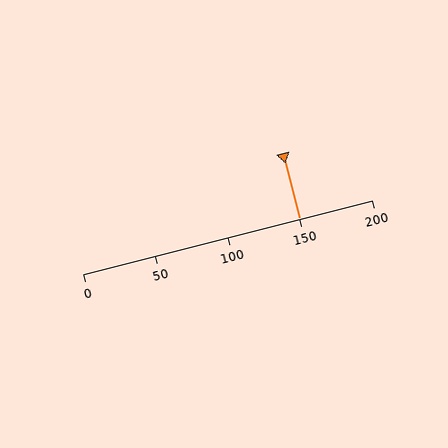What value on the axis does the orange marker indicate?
The marker indicates approximately 150.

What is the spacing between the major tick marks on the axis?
The major ticks are spaced 50 apart.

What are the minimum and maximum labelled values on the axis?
The axis runs from 0 to 200.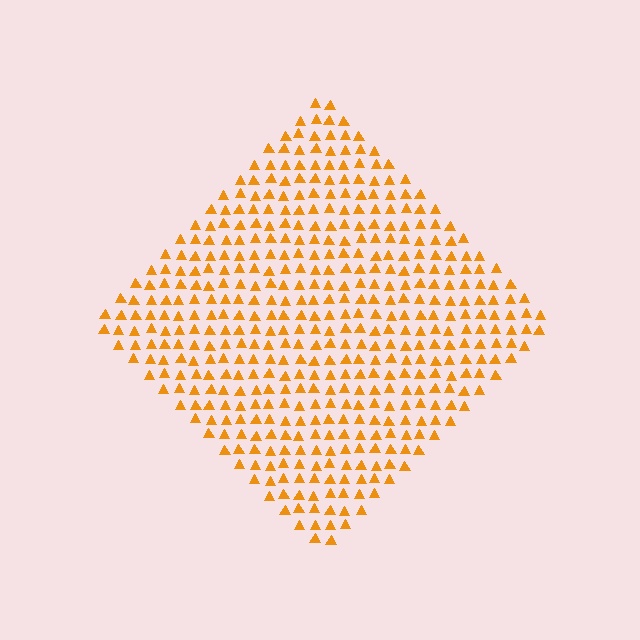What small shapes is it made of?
It is made of small triangles.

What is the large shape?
The large shape is a diamond.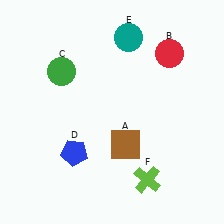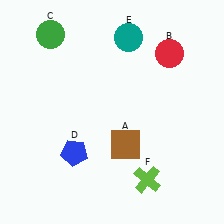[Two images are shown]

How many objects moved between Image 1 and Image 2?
1 object moved between the two images.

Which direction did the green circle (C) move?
The green circle (C) moved up.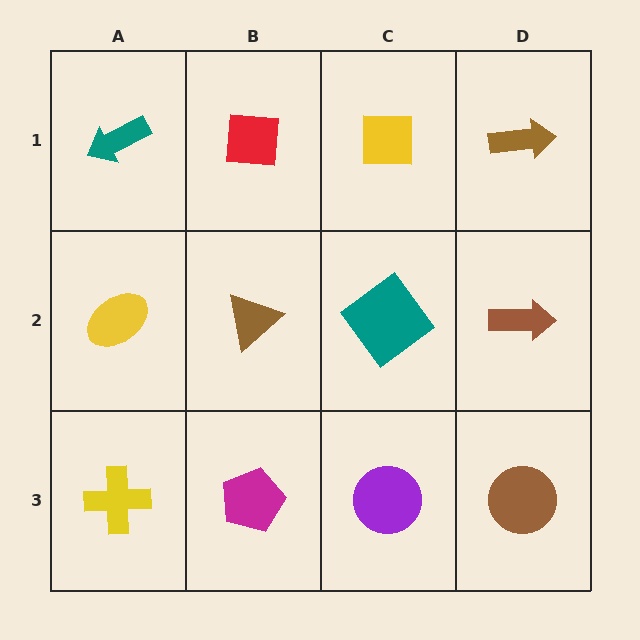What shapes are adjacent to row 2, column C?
A yellow square (row 1, column C), a purple circle (row 3, column C), a brown triangle (row 2, column B), a brown arrow (row 2, column D).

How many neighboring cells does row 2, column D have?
3.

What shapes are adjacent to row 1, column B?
A brown triangle (row 2, column B), a teal arrow (row 1, column A), a yellow square (row 1, column C).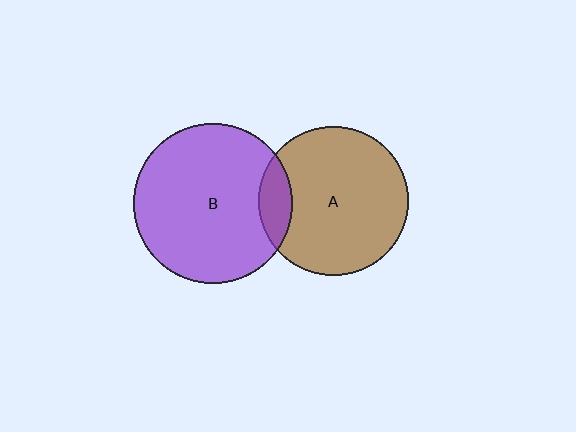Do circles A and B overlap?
Yes.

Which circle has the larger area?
Circle B (purple).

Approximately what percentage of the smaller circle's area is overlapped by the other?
Approximately 15%.